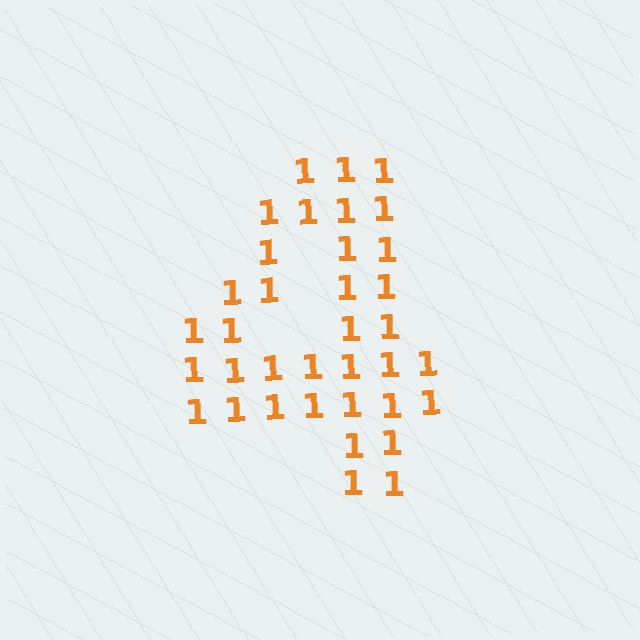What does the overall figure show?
The overall figure shows the digit 4.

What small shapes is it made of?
It is made of small digit 1's.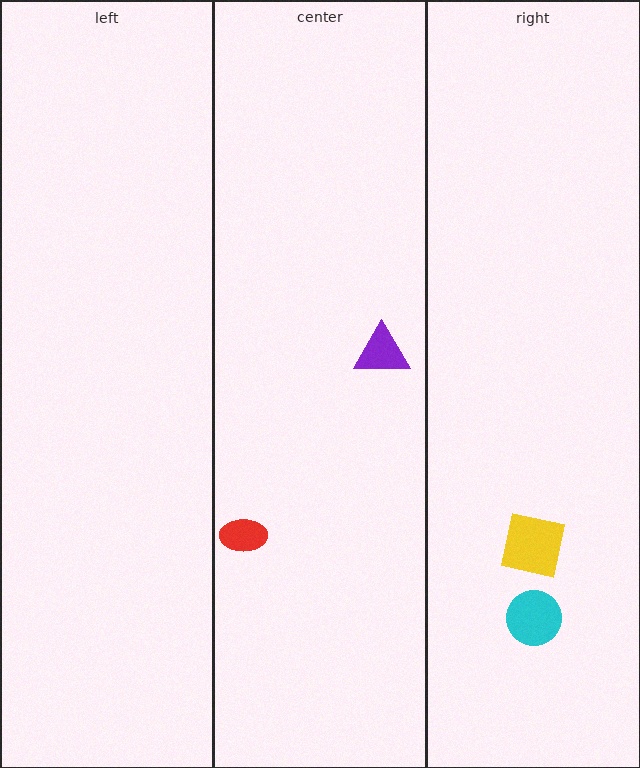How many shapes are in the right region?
2.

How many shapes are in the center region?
2.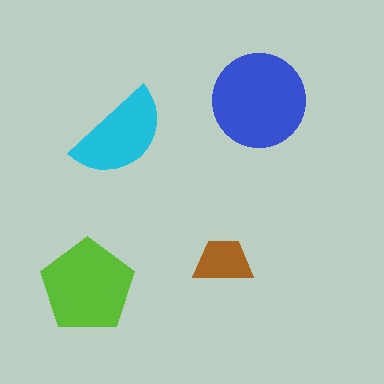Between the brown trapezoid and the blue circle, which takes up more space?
The blue circle.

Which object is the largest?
The blue circle.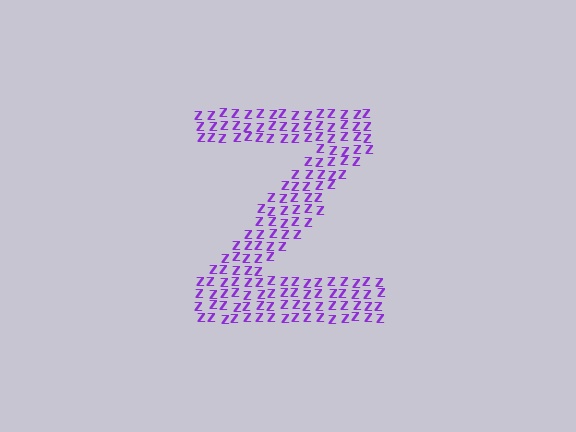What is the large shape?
The large shape is the letter Z.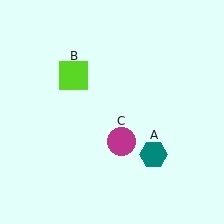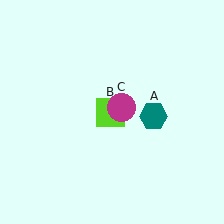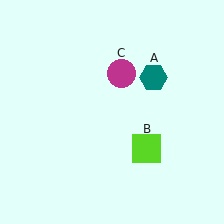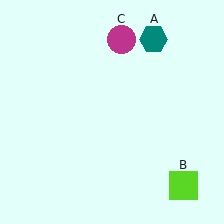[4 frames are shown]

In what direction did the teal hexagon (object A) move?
The teal hexagon (object A) moved up.